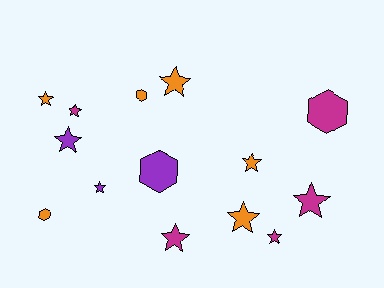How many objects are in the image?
There are 14 objects.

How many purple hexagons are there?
There is 1 purple hexagon.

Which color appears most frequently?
Orange, with 6 objects.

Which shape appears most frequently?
Star, with 10 objects.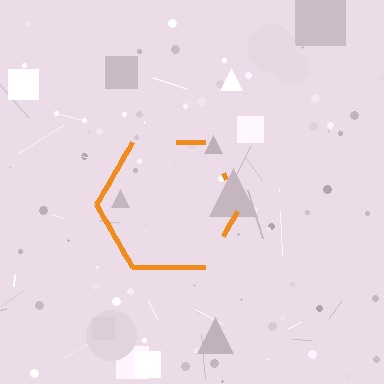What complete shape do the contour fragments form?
The contour fragments form a hexagon.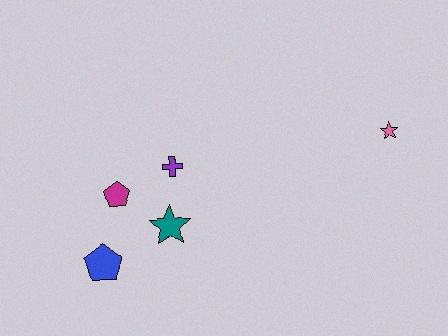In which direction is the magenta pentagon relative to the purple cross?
The magenta pentagon is to the left of the purple cross.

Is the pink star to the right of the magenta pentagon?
Yes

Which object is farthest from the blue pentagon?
The pink star is farthest from the blue pentagon.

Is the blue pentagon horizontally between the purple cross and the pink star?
No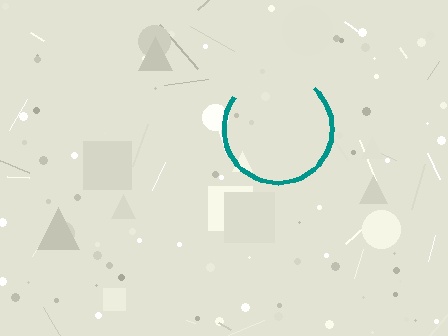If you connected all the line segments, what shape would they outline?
They would outline a circle.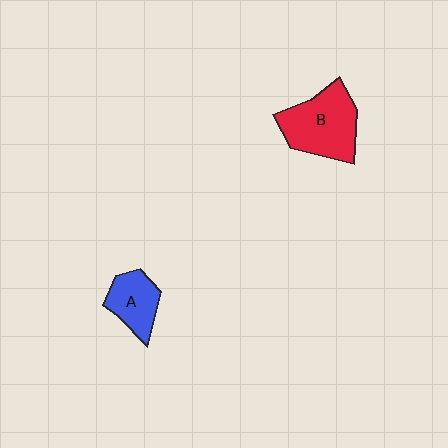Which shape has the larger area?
Shape B (red).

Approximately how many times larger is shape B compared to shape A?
Approximately 1.7 times.